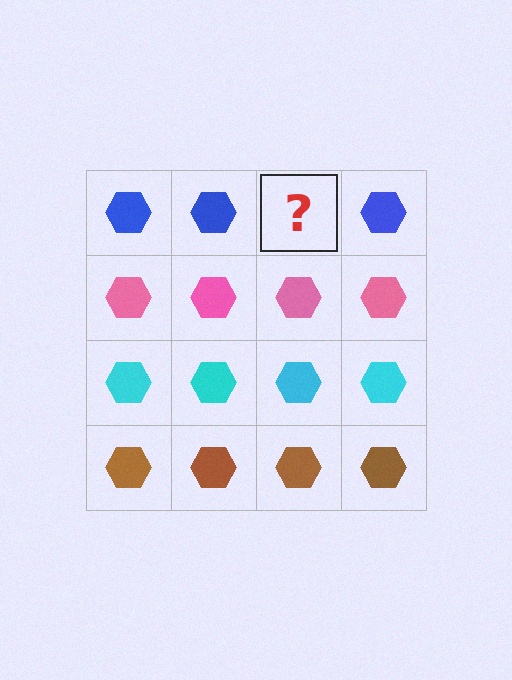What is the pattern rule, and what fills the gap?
The rule is that each row has a consistent color. The gap should be filled with a blue hexagon.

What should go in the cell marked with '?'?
The missing cell should contain a blue hexagon.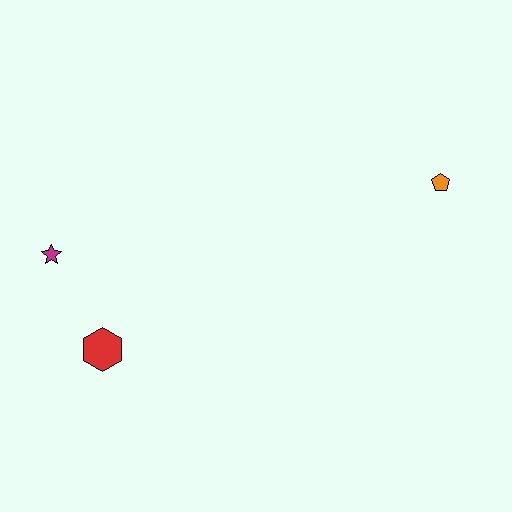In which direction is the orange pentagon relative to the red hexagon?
The orange pentagon is to the right of the red hexagon.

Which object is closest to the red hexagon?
The magenta star is closest to the red hexagon.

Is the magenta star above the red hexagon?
Yes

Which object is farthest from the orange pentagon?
The magenta star is farthest from the orange pentagon.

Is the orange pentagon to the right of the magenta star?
Yes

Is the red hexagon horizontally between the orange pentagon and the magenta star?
Yes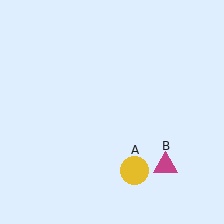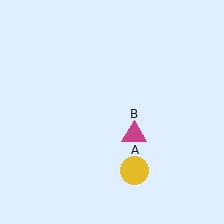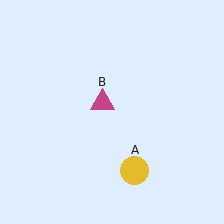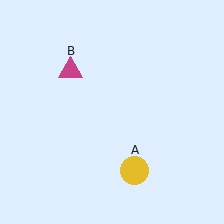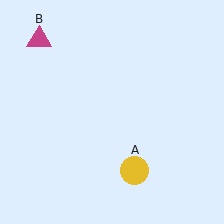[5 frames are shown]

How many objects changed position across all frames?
1 object changed position: magenta triangle (object B).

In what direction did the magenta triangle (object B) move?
The magenta triangle (object B) moved up and to the left.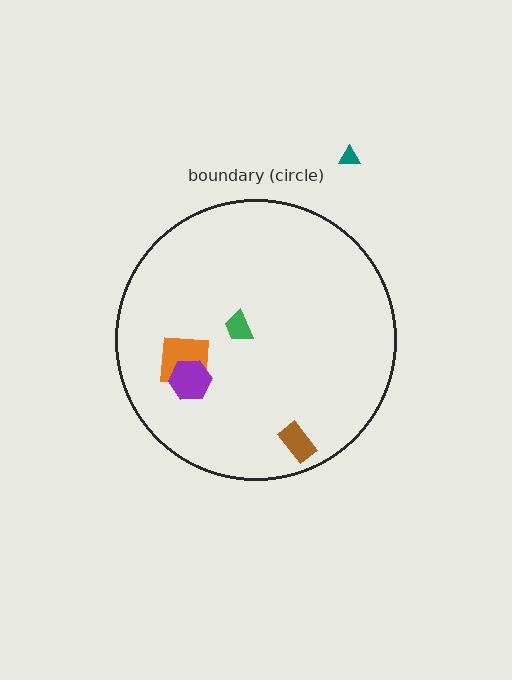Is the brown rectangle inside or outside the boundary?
Inside.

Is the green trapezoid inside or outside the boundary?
Inside.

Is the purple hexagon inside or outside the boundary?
Inside.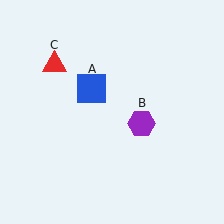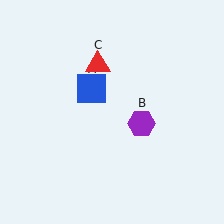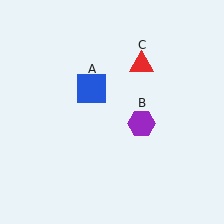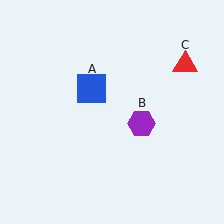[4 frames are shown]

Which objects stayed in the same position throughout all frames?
Blue square (object A) and purple hexagon (object B) remained stationary.